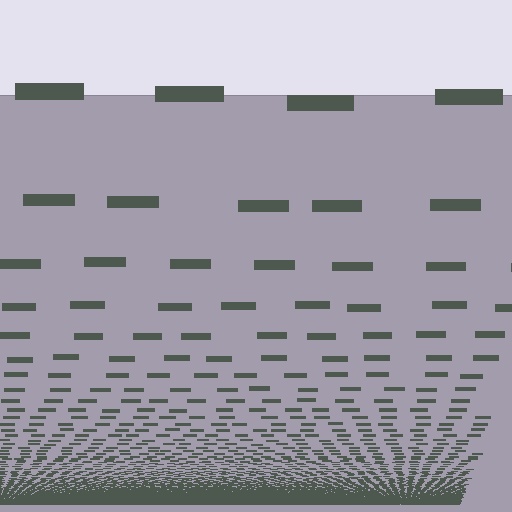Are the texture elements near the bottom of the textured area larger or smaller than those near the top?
Smaller. The gradient is inverted — elements near the bottom are smaller and denser.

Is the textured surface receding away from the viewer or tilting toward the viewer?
The surface appears to tilt toward the viewer. Texture elements get larger and sparser toward the top.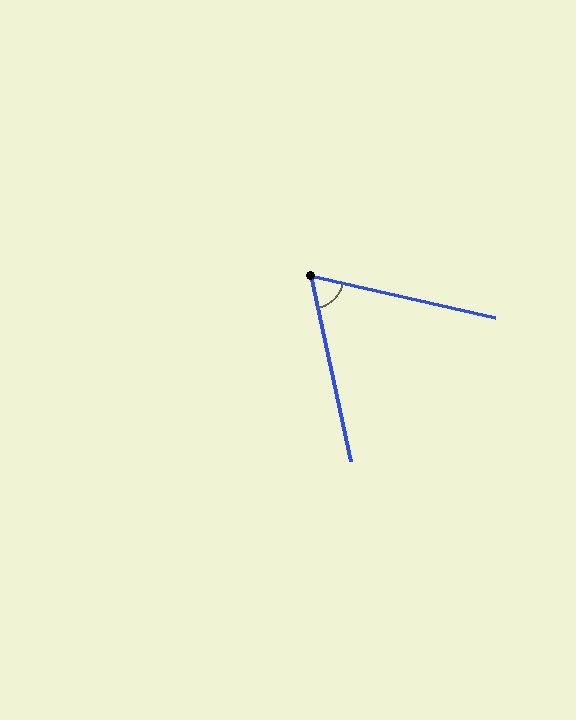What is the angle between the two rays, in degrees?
Approximately 65 degrees.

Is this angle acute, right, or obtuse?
It is acute.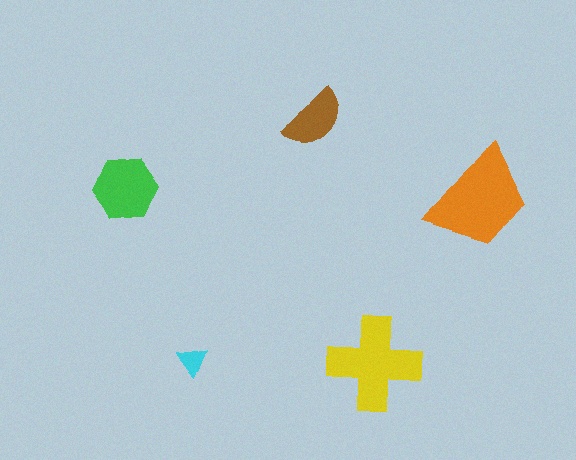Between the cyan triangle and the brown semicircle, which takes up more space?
The brown semicircle.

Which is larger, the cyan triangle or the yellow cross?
The yellow cross.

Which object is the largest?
The orange trapezoid.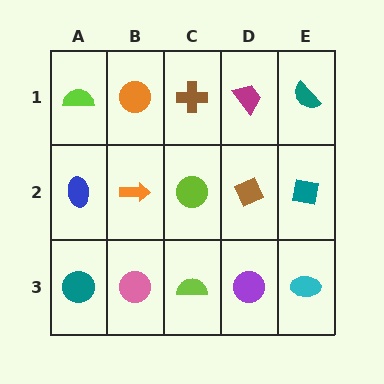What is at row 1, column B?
An orange circle.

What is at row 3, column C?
A lime semicircle.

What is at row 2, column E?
A teal square.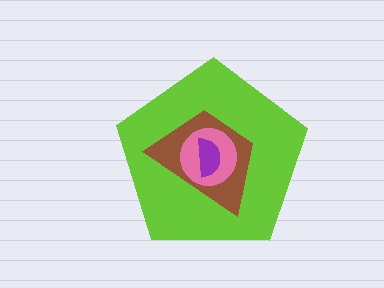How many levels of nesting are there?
4.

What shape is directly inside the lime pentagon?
The brown trapezoid.